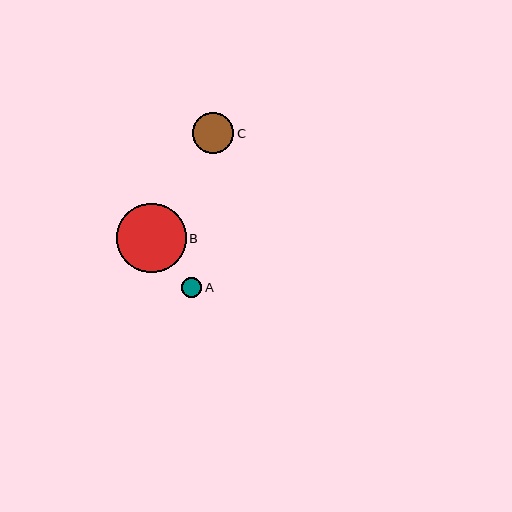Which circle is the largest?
Circle B is the largest with a size of approximately 69 pixels.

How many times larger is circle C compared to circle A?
Circle C is approximately 2.0 times the size of circle A.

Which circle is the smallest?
Circle A is the smallest with a size of approximately 20 pixels.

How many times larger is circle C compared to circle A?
Circle C is approximately 2.0 times the size of circle A.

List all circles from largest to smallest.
From largest to smallest: B, C, A.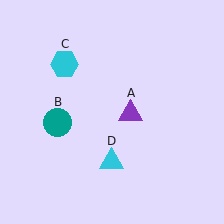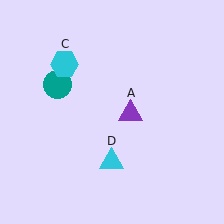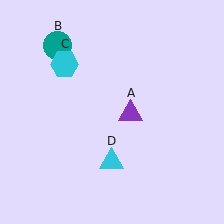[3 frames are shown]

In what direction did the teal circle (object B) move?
The teal circle (object B) moved up.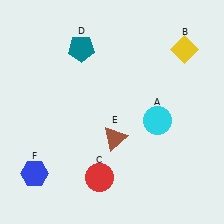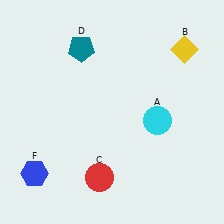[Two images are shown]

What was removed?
The brown triangle (E) was removed in Image 2.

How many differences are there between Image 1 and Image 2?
There is 1 difference between the two images.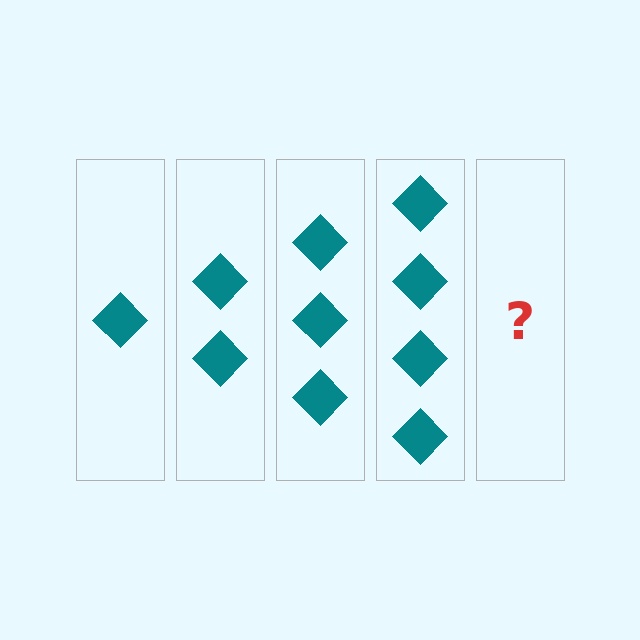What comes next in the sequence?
The next element should be 5 diamonds.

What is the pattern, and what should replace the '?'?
The pattern is that each step adds one more diamond. The '?' should be 5 diamonds.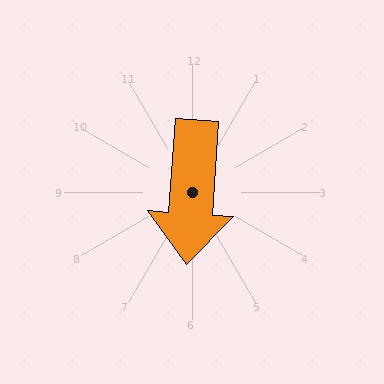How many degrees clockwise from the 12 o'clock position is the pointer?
Approximately 184 degrees.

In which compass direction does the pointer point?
South.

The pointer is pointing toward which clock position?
Roughly 6 o'clock.